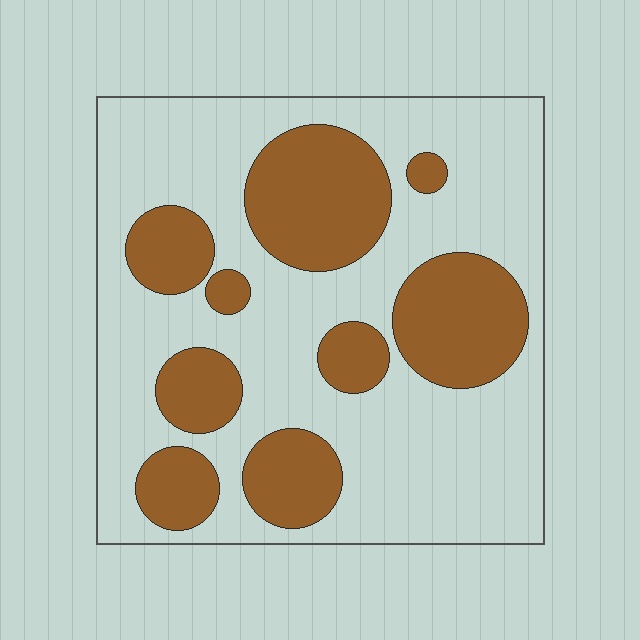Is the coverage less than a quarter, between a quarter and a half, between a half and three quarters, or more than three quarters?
Between a quarter and a half.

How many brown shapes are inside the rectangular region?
9.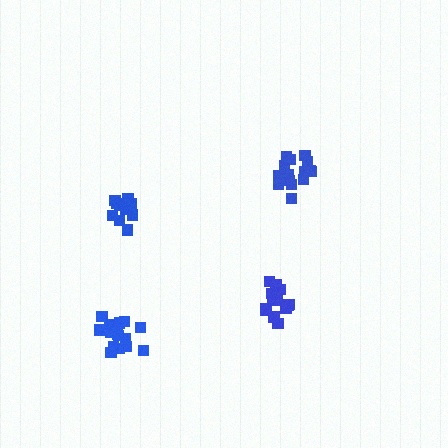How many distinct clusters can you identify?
There are 4 distinct clusters.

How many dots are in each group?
Group 1: 16 dots, Group 2: 15 dots, Group 3: 12 dots, Group 4: 16 dots (59 total).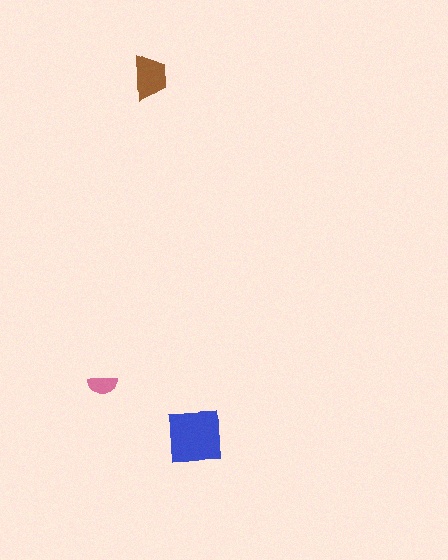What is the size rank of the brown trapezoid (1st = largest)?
2nd.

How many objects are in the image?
There are 3 objects in the image.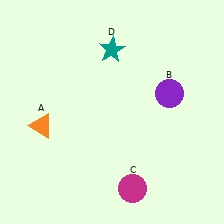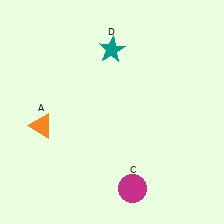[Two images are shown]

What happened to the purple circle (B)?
The purple circle (B) was removed in Image 2. It was in the top-right area of Image 1.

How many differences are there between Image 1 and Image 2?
There is 1 difference between the two images.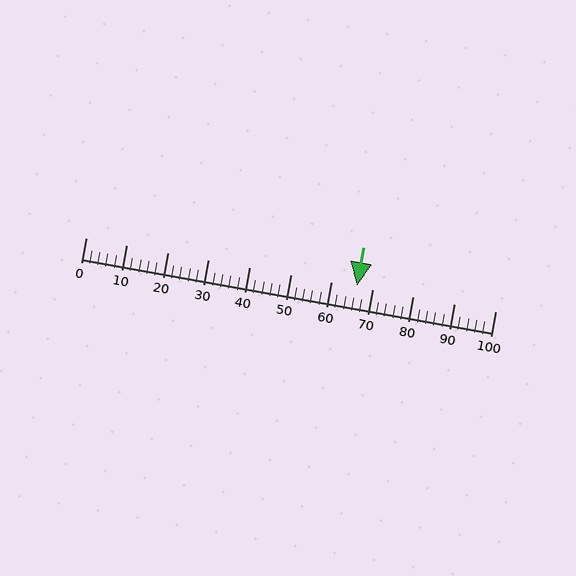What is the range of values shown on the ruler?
The ruler shows values from 0 to 100.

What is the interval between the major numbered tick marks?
The major tick marks are spaced 10 units apart.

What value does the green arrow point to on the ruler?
The green arrow points to approximately 66.